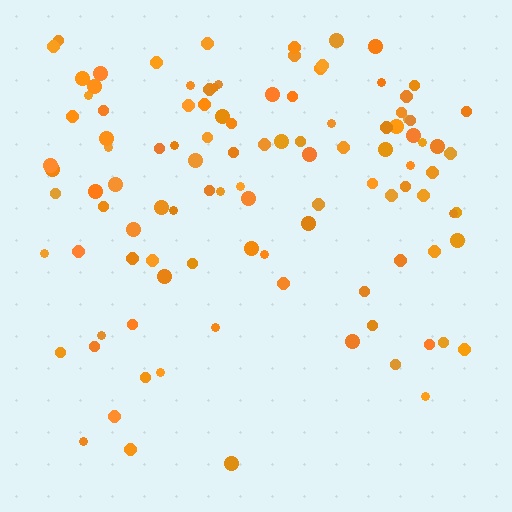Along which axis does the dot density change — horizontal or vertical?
Vertical.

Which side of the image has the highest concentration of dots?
The top.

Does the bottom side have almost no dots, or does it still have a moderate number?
Still a moderate number, just noticeably fewer than the top.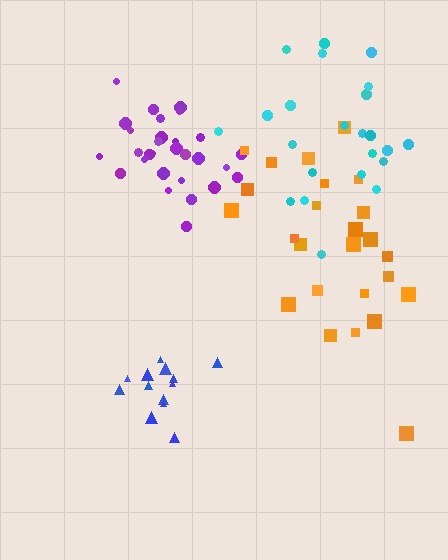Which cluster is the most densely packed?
Blue.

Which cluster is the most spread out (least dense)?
Orange.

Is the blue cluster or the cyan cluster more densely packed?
Blue.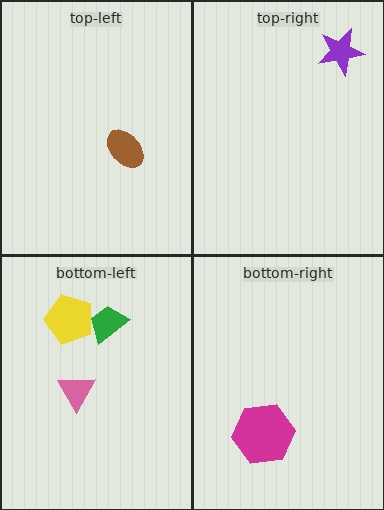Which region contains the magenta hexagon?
The bottom-right region.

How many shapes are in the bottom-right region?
1.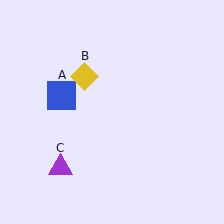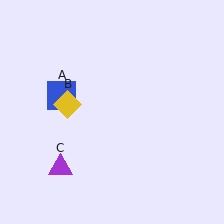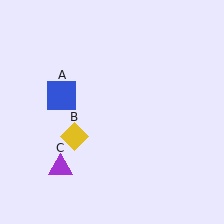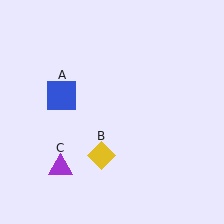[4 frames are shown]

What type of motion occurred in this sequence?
The yellow diamond (object B) rotated counterclockwise around the center of the scene.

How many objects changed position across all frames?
1 object changed position: yellow diamond (object B).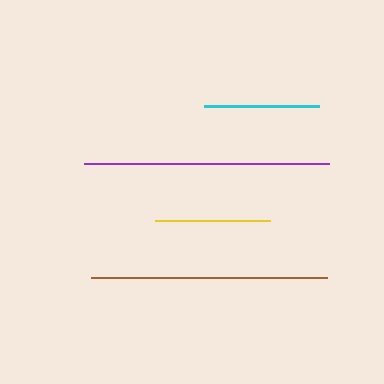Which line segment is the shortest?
The yellow line is the shortest at approximately 115 pixels.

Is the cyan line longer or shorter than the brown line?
The brown line is longer than the cyan line.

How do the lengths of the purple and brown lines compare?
The purple and brown lines are approximately the same length.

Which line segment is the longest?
The purple line is the longest at approximately 245 pixels.